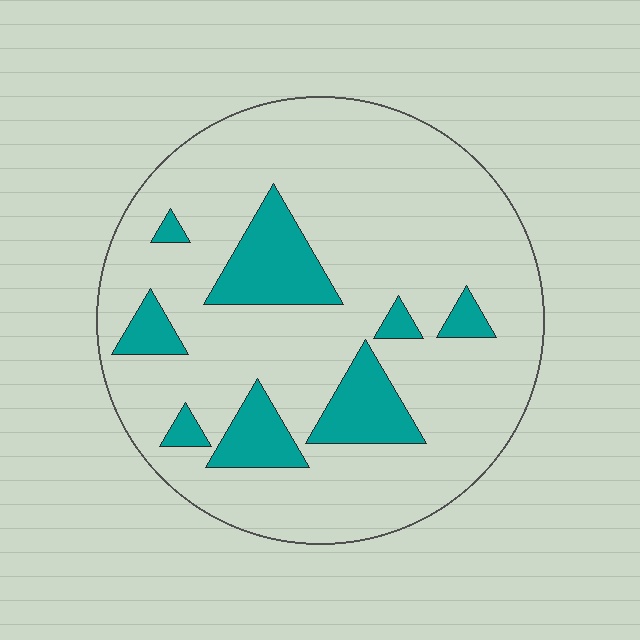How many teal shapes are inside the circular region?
8.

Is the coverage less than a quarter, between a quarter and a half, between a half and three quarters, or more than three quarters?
Less than a quarter.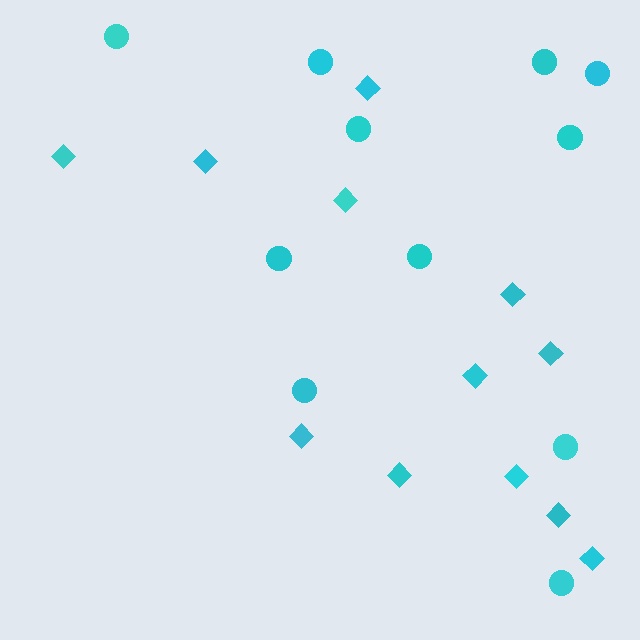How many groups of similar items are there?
There are 2 groups: one group of circles (11) and one group of diamonds (12).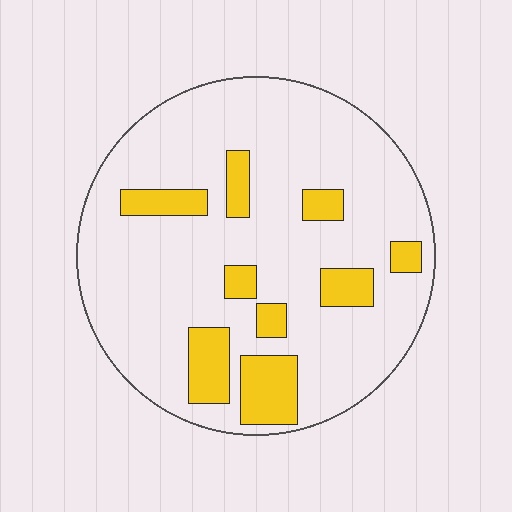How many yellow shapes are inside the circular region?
9.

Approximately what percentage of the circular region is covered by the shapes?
Approximately 20%.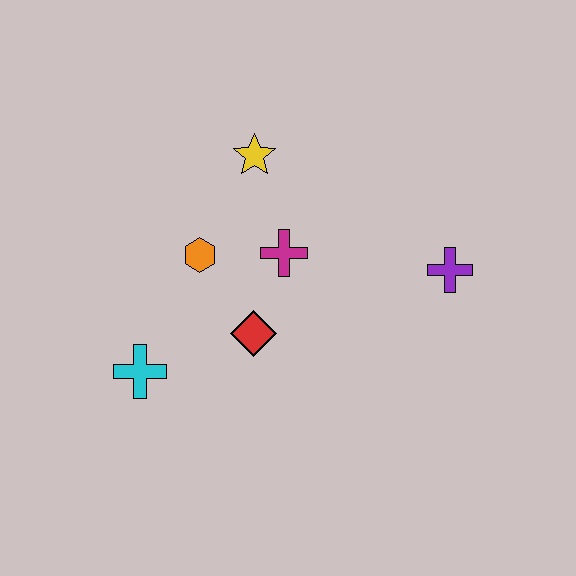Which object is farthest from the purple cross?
The cyan cross is farthest from the purple cross.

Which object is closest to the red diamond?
The magenta cross is closest to the red diamond.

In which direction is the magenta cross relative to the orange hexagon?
The magenta cross is to the right of the orange hexagon.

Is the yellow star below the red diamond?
No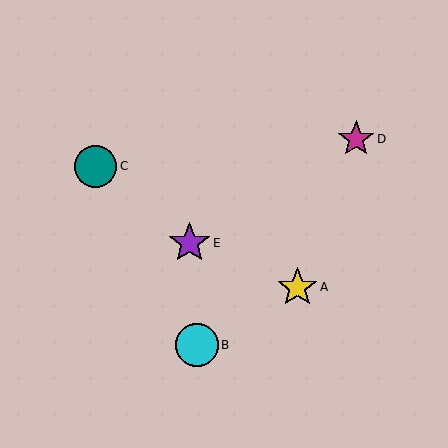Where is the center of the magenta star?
The center of the magenta star is at (356, 139).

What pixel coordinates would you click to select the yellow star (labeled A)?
Click at (297, 287) to select the yellow star A.